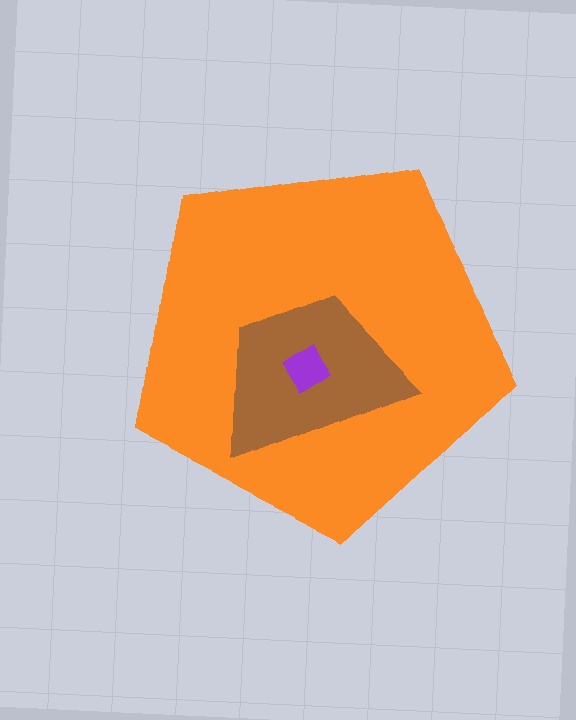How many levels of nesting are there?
3.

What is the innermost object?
The purple diamond.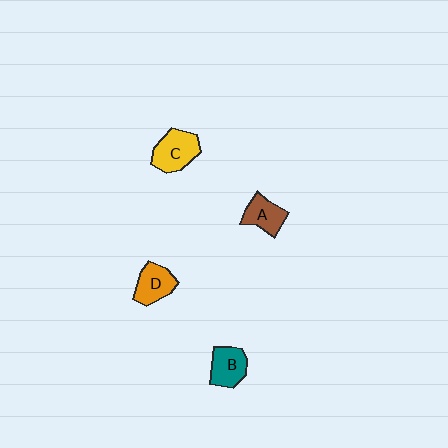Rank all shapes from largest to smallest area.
From largest to smallest: C (yellow), B (teal), D (orange), A (brown).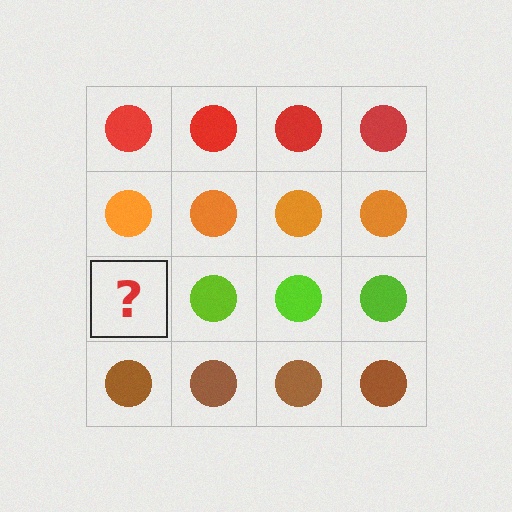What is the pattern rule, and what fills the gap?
The rule is that each row has a consistent color. The gap should be filled with a lime circle.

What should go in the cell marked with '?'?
The missing cell should contain a lime circle.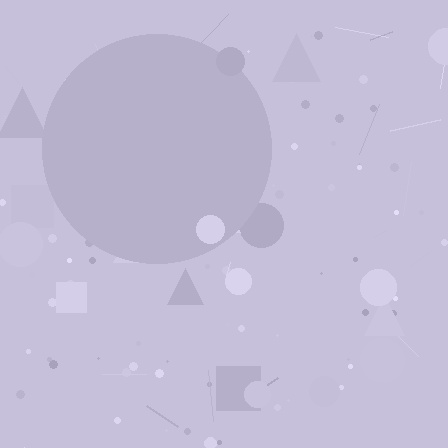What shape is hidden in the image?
A circle is hidden in the image.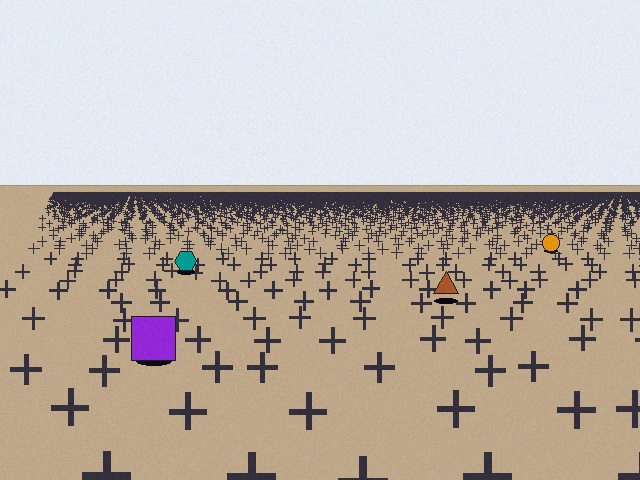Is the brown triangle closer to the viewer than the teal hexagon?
Yes. The brown triangle is closer — you can tell from the texture gradient: the ground texture is coarser near it.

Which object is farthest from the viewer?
The orange circle is farthest from the viewer. It appears smaller and the ground texture around it is denser.